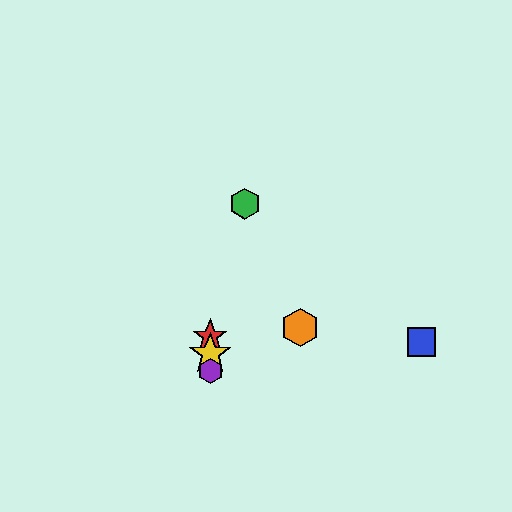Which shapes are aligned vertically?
The red star, the yellow star, the purple hexagon are aligned vertically.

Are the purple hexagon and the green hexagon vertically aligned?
No, the purple hexagon is at x≈210 and the green hexagon is at x≈245.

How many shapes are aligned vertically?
3 shapes (the red star, the yellow star, the purple hexagon) are aligned vertically.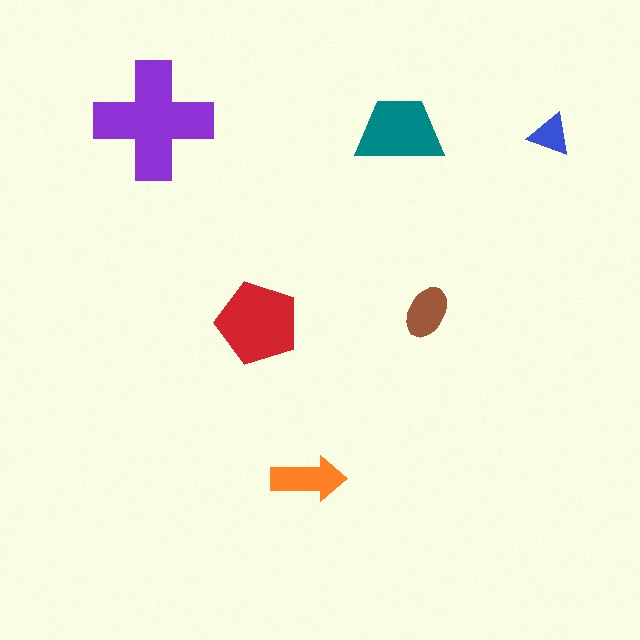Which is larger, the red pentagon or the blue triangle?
The red pentagon.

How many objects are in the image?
There are 6 objects in the image.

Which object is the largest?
The purple cross.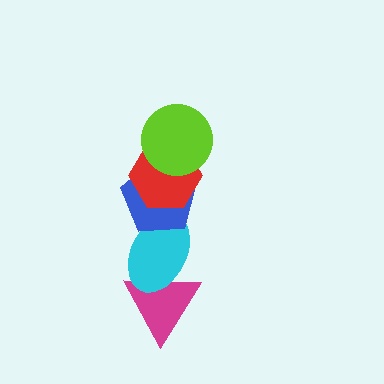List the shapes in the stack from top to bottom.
From top to bottom: the lime circle, the red hexagon, the blue pentagon, the cyan ellipse, the magenta triangle.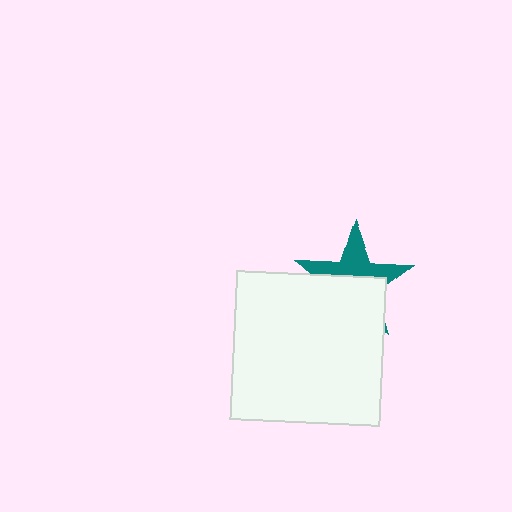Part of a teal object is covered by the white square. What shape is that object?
It is a star.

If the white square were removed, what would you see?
You would see the complete teal star.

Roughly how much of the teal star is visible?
About half of it is visible (roughly 46%).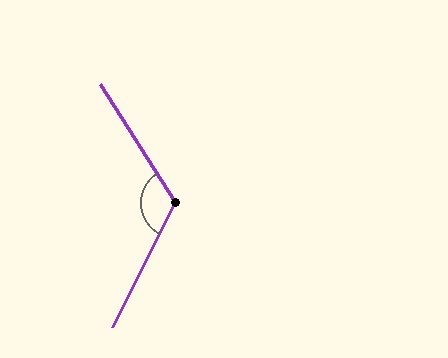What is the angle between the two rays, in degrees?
Approximately 121 degrees.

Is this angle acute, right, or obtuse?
It is obtuse.